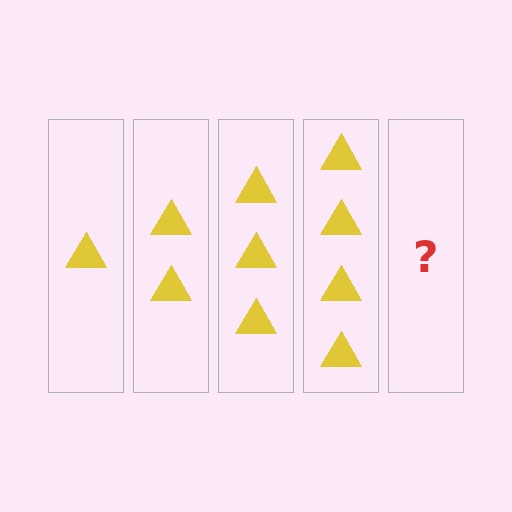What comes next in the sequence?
The next element should be 5 triangles.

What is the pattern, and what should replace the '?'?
The pattern is that each step adds one more triangle. The '?' should be 5 triangles.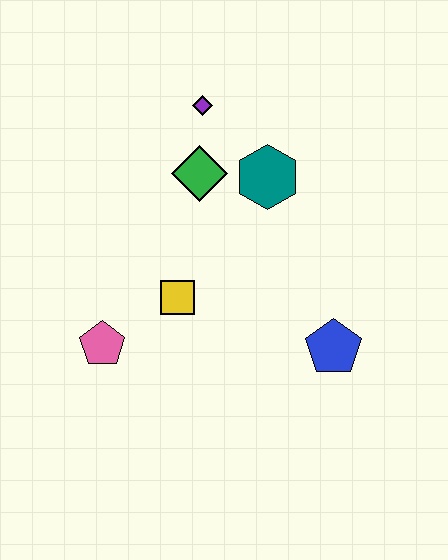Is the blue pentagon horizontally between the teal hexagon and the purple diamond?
No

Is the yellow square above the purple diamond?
No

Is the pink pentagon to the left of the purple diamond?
Yes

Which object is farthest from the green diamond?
The blue pentagon is farthest from the green diamond.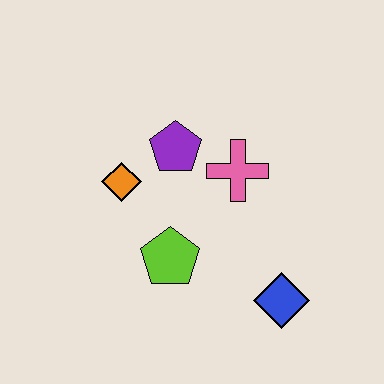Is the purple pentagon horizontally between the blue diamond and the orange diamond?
Yes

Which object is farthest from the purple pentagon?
The blue diamond is farthest from the purple pentagon.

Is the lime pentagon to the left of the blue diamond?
Yes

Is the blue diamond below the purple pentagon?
Yes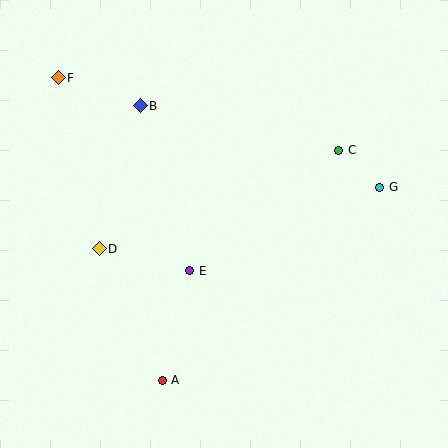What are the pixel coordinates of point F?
Point F is at (58, 78).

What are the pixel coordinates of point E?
Point E is at (190, 271).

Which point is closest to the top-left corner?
Point F is closest to the top-left corner.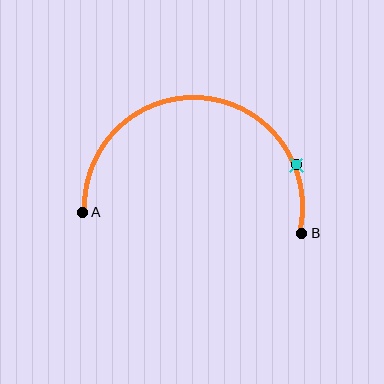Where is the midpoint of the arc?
The arc midpoint is the point on the curve farthest from the straight line joining A and B. It sits above that line.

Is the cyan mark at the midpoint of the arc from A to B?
No. The cyan mark lies on the arc but is closer to endpoint B. The arc midpoint would be at the point on the curve equidistant along the arc from both A and B.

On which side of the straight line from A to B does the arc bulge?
The arc bulges above the straight line connecting A and B.